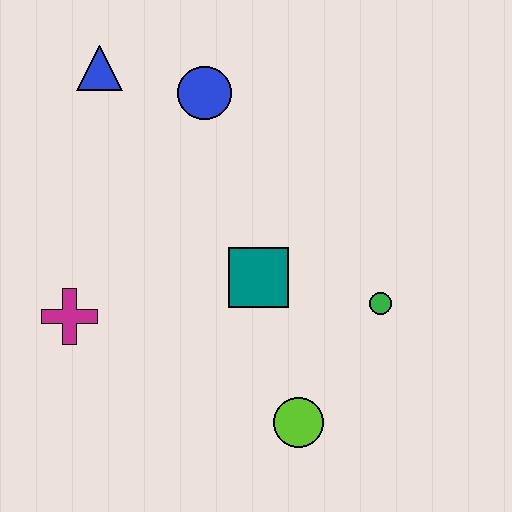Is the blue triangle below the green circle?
No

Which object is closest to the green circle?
The teal square is closest to the green circle.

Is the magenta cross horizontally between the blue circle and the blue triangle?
No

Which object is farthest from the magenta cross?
The green circle is farthest from the magenta cross.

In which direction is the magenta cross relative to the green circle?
The magenta cross is to the left of the green circle.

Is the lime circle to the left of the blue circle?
No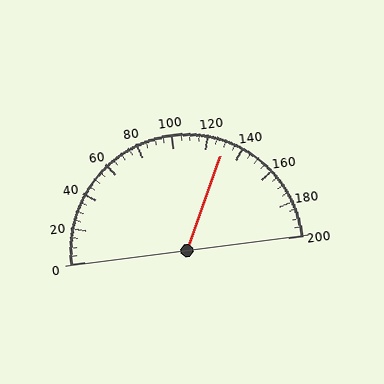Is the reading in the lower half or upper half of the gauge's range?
The reading is in the upper half of the range (0 to 200).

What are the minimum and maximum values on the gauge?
The gauge ranges from 0 to 200.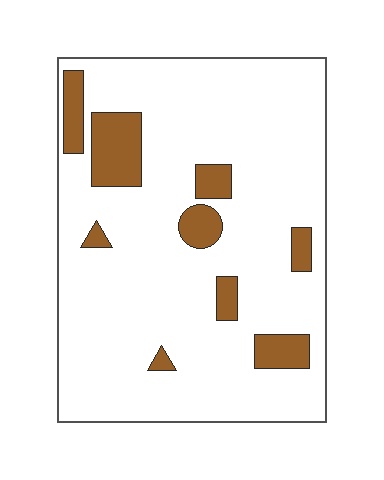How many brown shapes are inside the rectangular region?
9.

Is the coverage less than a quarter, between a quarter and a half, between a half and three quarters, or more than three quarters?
Less than a quarter.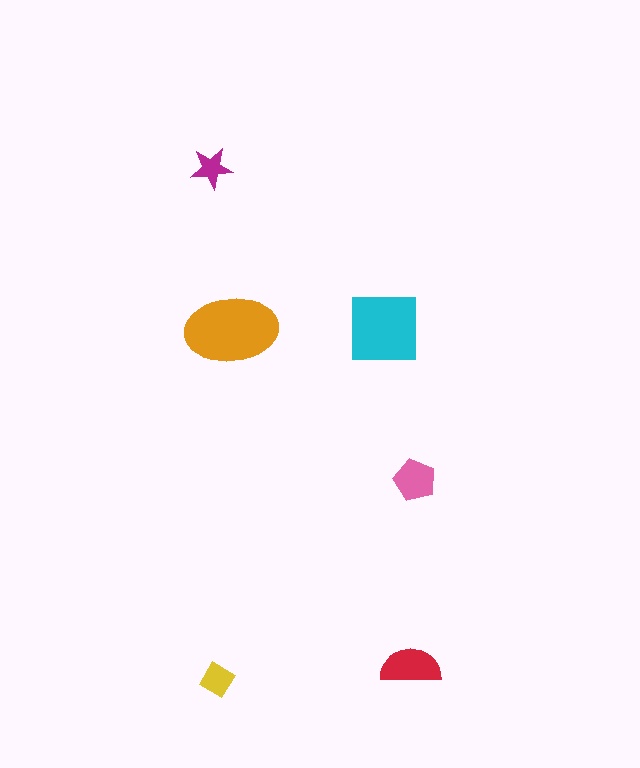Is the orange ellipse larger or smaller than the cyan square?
Larger.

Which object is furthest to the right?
The pink pentagon is rightmost.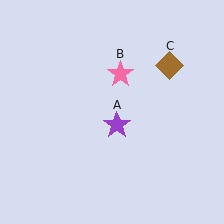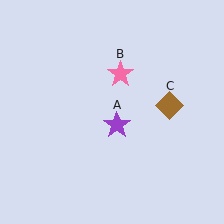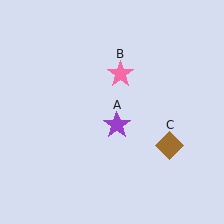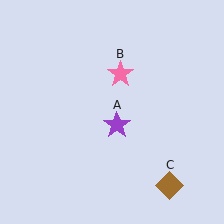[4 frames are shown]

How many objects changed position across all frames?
1 object changed position: brown diamond (object C).